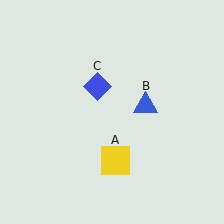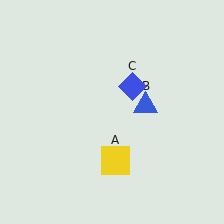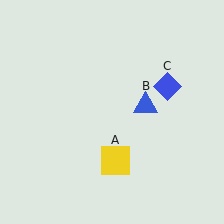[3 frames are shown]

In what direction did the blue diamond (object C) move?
The blue diamond (object C) moved right.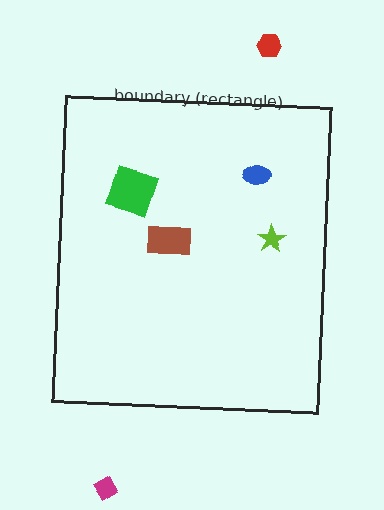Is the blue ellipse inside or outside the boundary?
Inside.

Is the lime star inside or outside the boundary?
Inside.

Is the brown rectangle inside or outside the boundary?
Inside.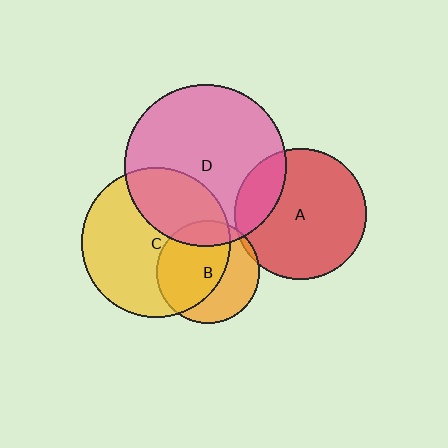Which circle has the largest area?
Circle D (pink).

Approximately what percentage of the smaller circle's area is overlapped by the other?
Approximately 20%.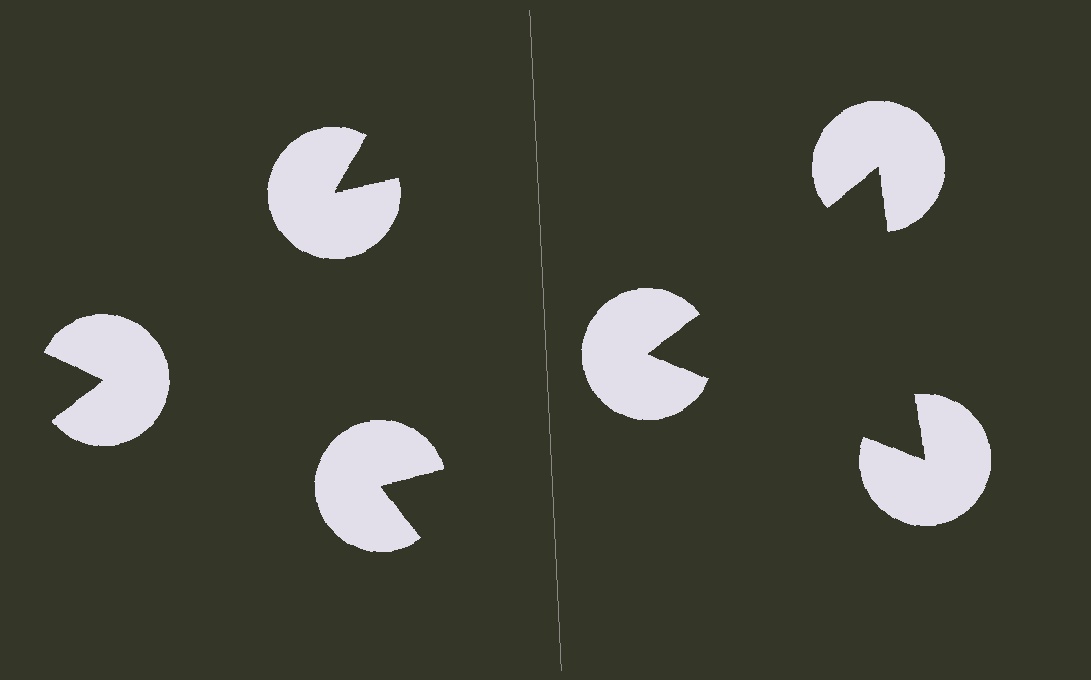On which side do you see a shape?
An illusory triangle appears on the right side. On the left side the wedge cuts are rotated, so no coherent shape forms.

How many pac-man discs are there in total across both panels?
6 — 3 on each side.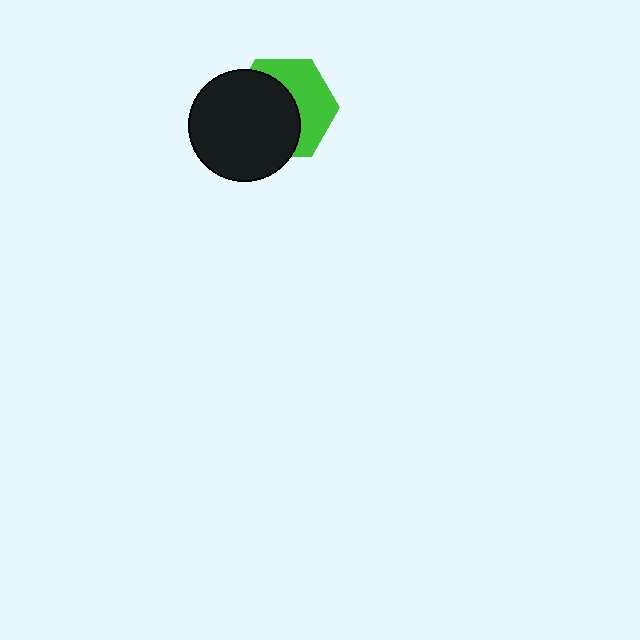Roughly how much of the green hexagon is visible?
A small part of it is visible (roughly 44%).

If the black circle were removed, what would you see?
You would see the complete green hexagon.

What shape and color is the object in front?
The object in front is a black circle.